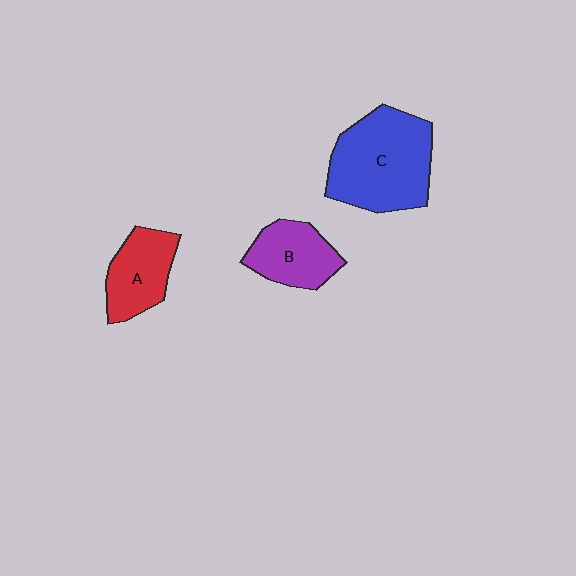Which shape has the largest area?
Shape C (blue).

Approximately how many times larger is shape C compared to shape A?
Approximately 1.8 times.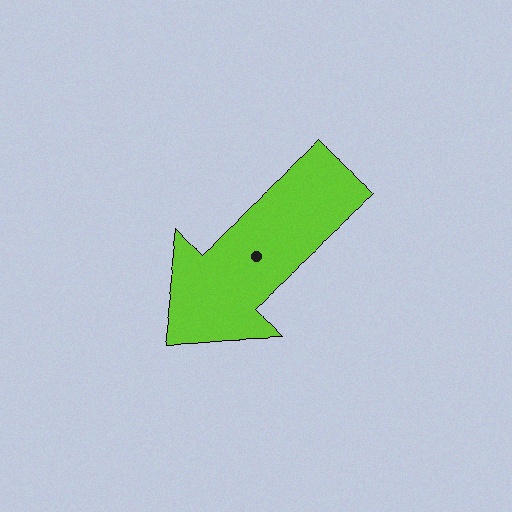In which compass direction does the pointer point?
Southwest.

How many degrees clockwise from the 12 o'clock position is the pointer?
Approximately 228 degrees.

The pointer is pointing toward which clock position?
Roughly 8 o'clock.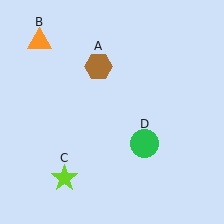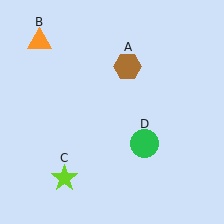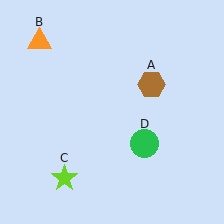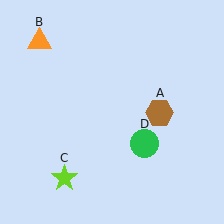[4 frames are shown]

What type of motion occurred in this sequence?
The brown hexagon (object A) rotated clockwise around the center of the scene.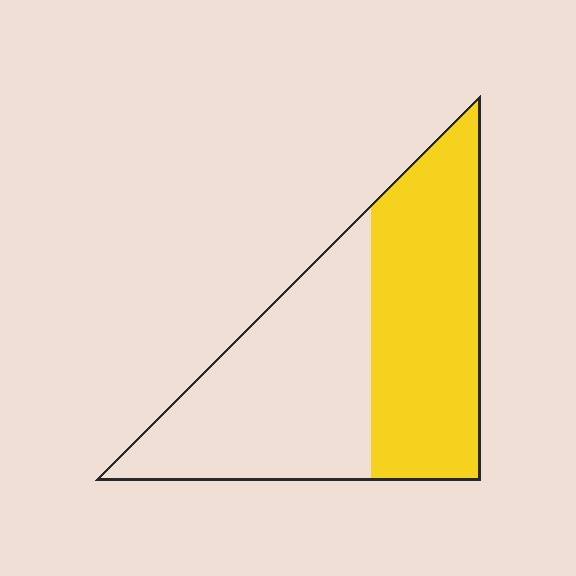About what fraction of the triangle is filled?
About one half (1/2).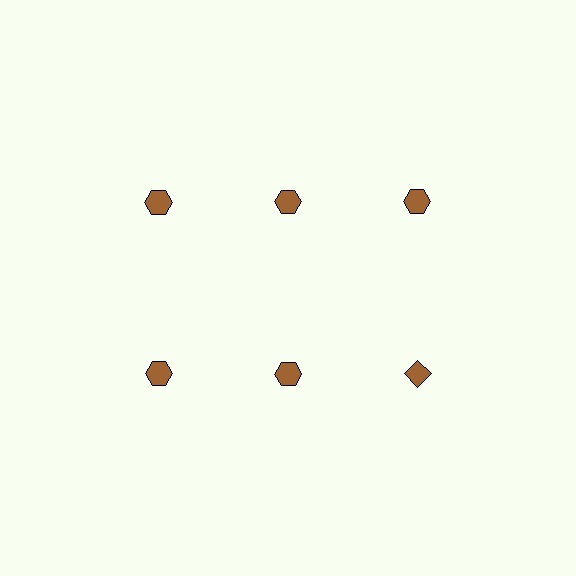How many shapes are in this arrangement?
There are 6 shapes arranged in a grid pattern.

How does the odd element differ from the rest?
It has a different shape: diamond instead of hexagon.